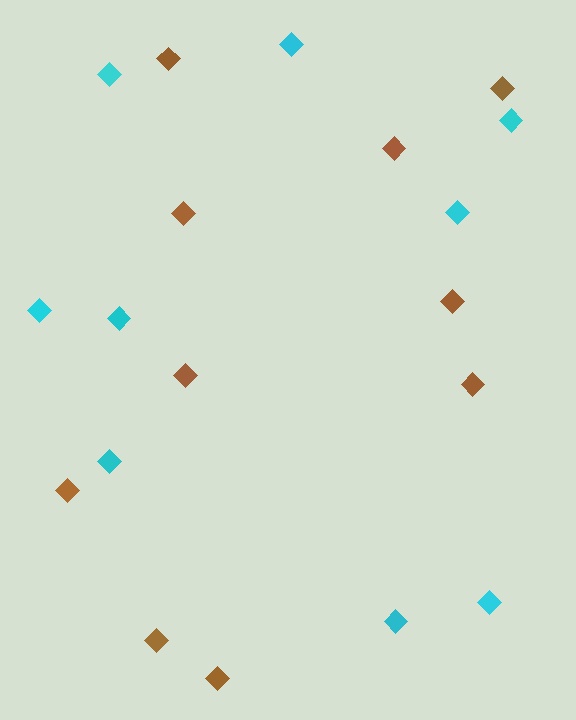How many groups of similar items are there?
There are 2 groups: one group of brown diamonds (10) and one group of cyan diamonds (9).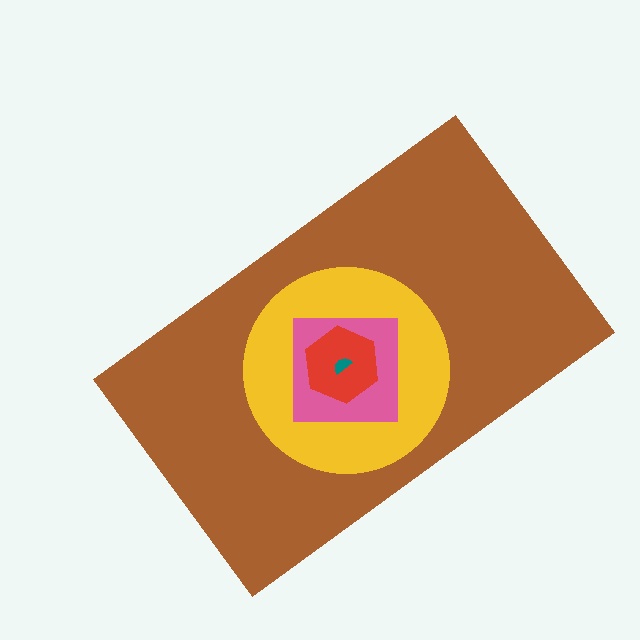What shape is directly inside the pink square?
The red hexagon.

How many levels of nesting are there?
5.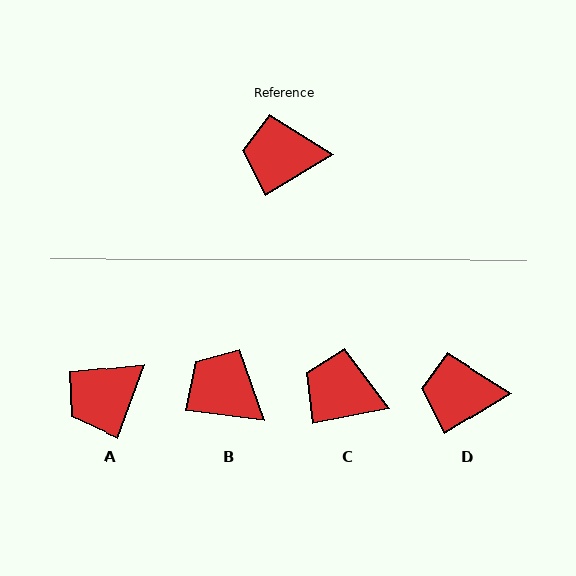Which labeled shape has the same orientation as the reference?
D.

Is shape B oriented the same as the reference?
No, it is off by about 39 degrees.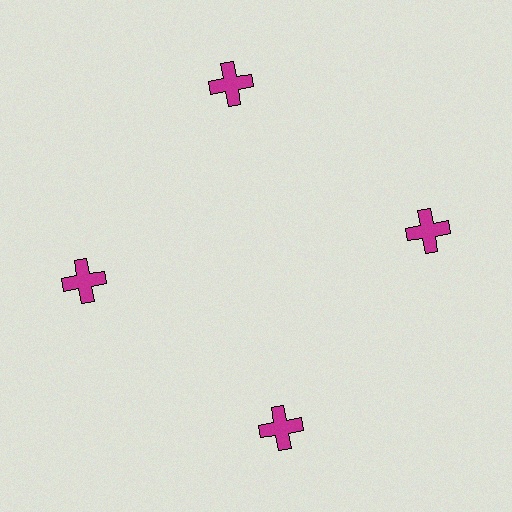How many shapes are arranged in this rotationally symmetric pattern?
There are 4 shapes, arranged in 4 groups of 1.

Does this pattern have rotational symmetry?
Yes, this pattern has 4-fold rotational symmetry. It looks the same after rotating 90 degrees around the center.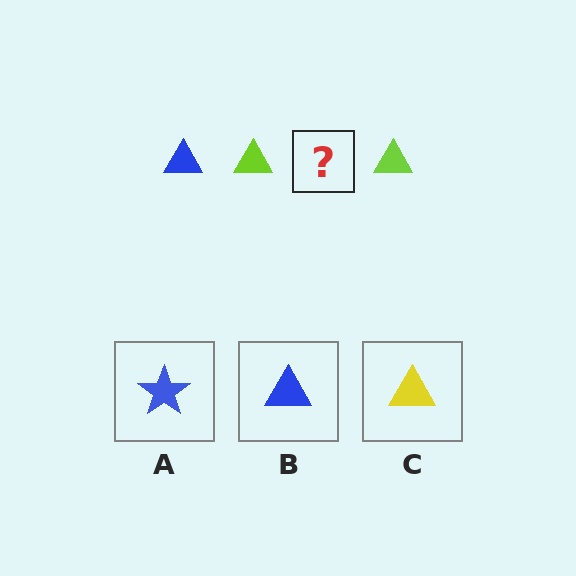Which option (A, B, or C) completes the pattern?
B.